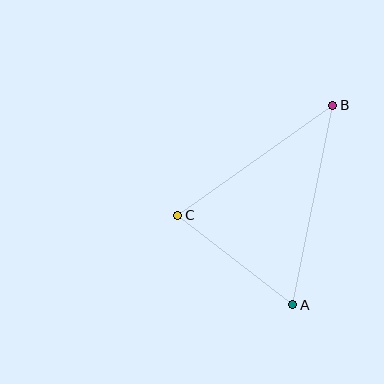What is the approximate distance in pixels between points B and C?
The distance between B and C is approximately 190 pixels.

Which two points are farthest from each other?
Points A and B are farthest from each other.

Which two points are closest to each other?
Points A and C are closest to each other.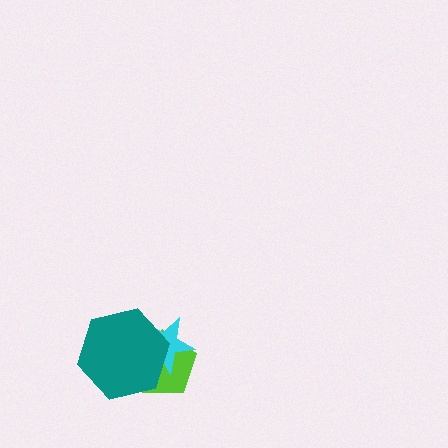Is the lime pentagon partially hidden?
Yes, it is partially covered by another shape.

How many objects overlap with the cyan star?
2 objects overlap with the cyan star.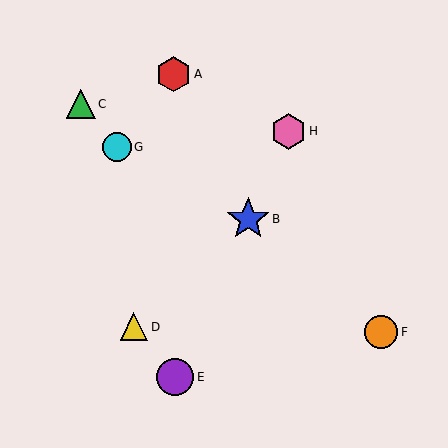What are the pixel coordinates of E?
Object E is at (175, 377).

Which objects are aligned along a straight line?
Objects B, E, H are aligned along a straight line.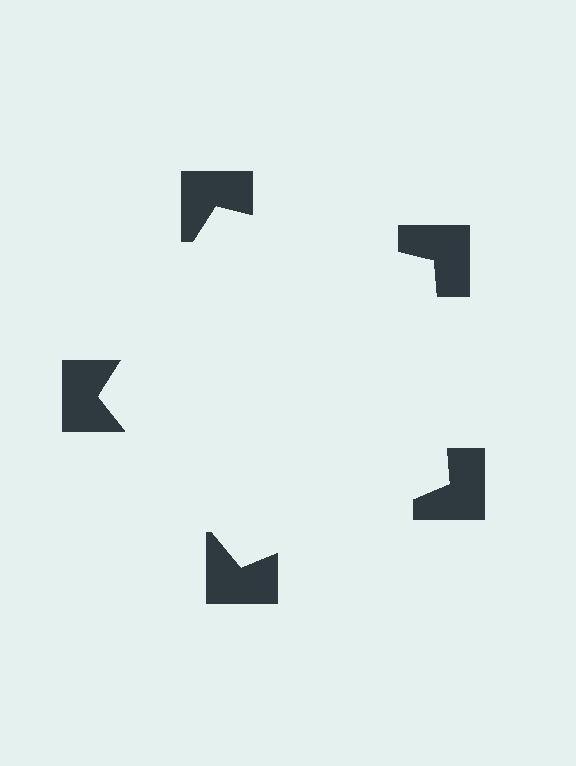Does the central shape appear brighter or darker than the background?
It typically appears slightly brighter than the background, even though no actual brightness change is drawn.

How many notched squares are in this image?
There are 5 — one at each vertex of the illusory pentagon.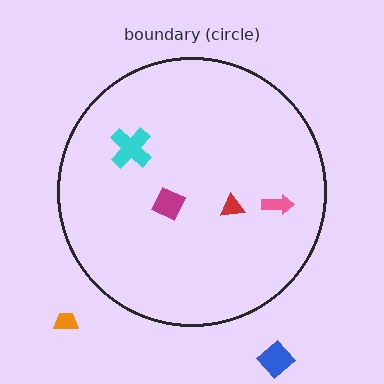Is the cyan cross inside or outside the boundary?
Inside.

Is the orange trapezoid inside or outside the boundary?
Outside.